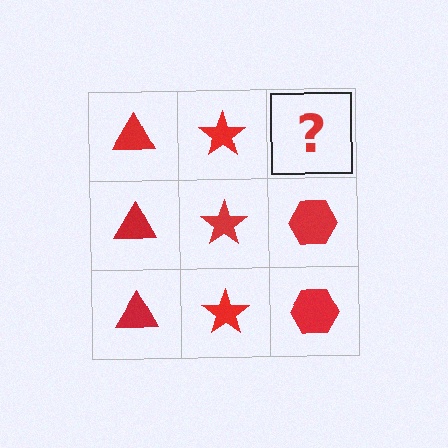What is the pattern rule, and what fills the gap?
The rule is that each column has a consistent shape. The gap should be filled with a red hexagon.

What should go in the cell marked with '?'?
The missing cell should contain a red hexagon.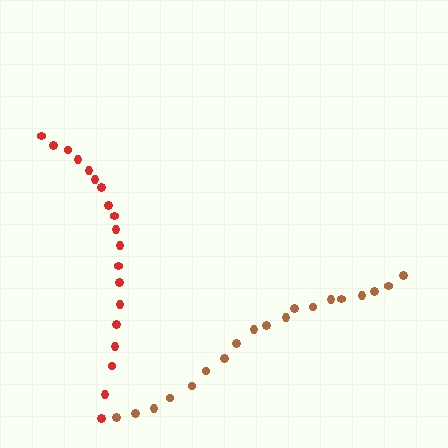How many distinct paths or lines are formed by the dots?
There are 2 distinct paths.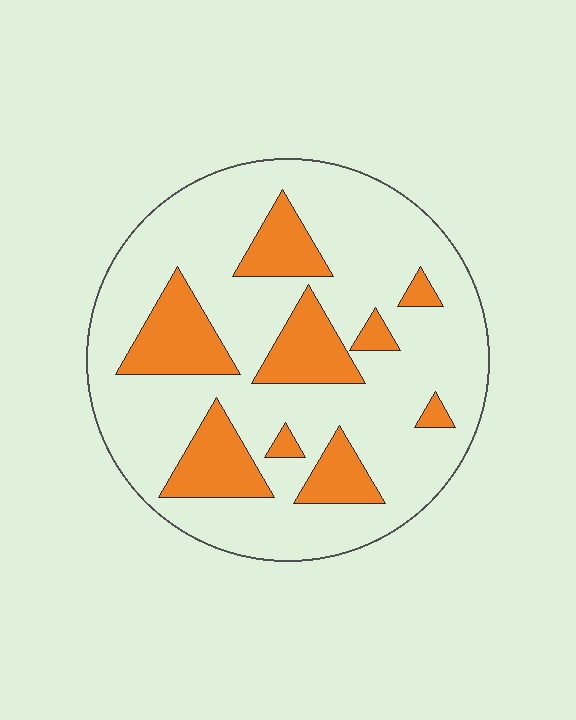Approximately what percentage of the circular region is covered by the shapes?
Approximately 25%.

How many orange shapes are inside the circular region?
9.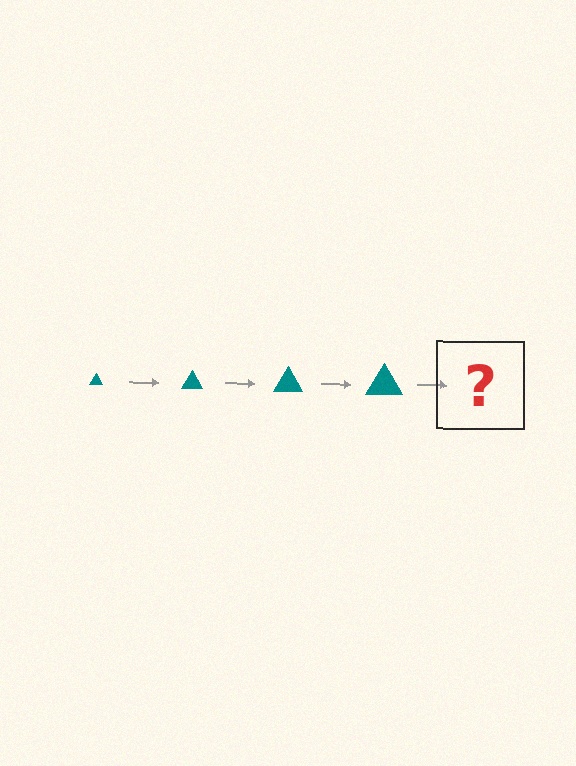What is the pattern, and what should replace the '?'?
The pattern is that the triangle gets progressively larger each step. The '?' should be a teal triangle, larger than the previous one.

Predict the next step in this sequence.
The next step is a teal triangle, larger than the previous one.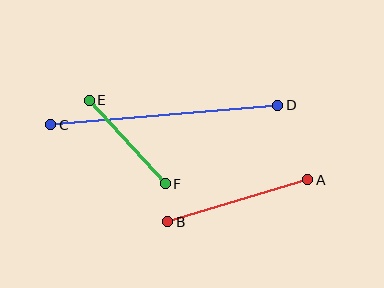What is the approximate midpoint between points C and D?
The midpoint is at approximately (164, 115) pixels.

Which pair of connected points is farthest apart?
Points C and D are farthest apart.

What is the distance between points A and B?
The distance is approximately 146 pixels.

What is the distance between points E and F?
The distance is approximately 113 pixels.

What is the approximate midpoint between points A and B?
The midpoint is at approximately (238, 201) pixels.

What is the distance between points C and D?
The distance is approximately 228 pixels.